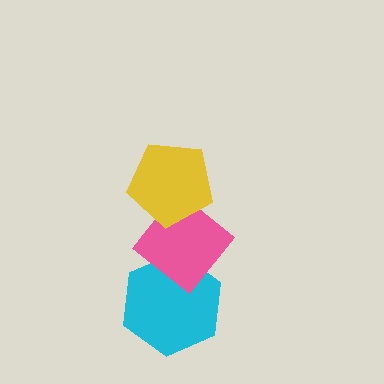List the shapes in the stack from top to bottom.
From top to bottom: the yellow pentagon, the pink diamond, the cyan hexagon.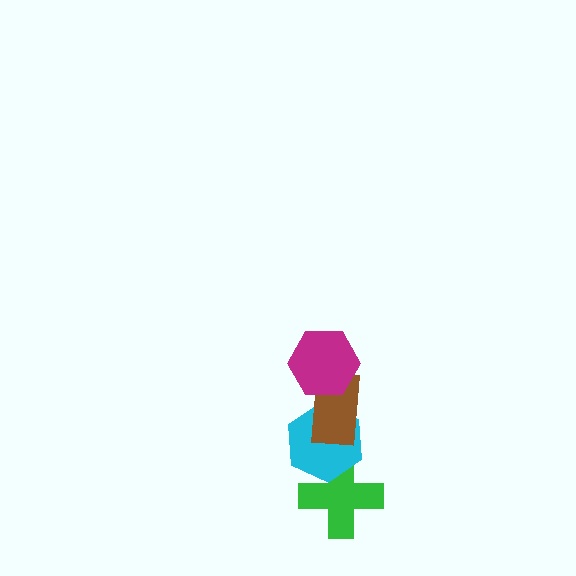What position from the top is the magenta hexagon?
The magenta hexagon is 1st from the top.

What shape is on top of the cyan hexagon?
The brown rectangle is on top of the cyan hexagon.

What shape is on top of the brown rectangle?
The magenta hexagon is on top of the brown rectangle.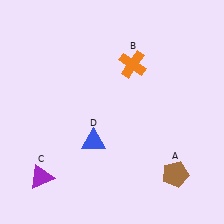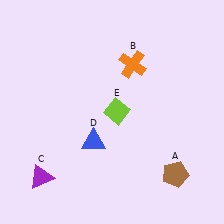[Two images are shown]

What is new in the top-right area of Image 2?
A lime diamond (E) was added in the top-right area of Image 2.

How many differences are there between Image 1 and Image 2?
There is 1 difference between the two images.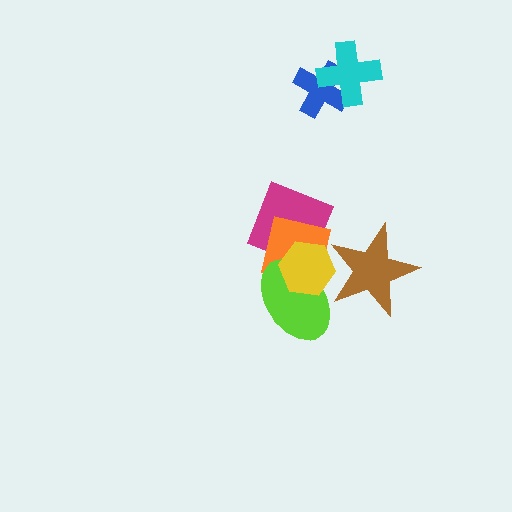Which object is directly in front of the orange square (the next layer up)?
The lime ellipse is directly in front of the orange square.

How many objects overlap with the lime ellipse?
3 objects overlap with the lime ellipse.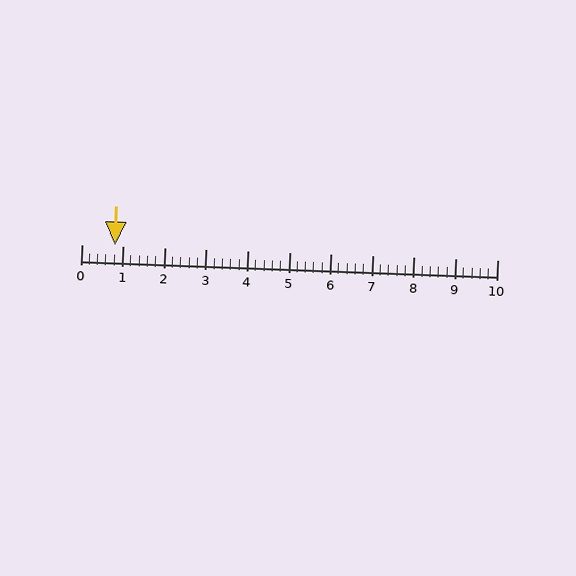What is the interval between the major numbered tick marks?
The major tick marks are spaced 1 units apart.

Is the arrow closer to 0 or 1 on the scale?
The arrow is closer to 1.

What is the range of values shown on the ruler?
The ruler shows values from 0 to 10.